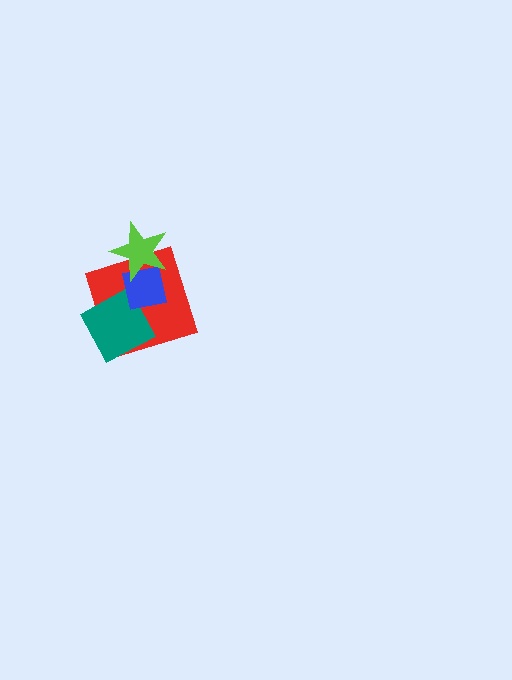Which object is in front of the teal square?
The blue square is in front of the teal square.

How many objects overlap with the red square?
3 objects overlap with the red square.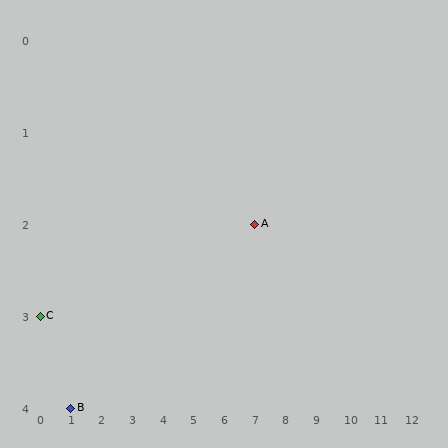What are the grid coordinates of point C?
Point C is at grid coordinates (0, 3).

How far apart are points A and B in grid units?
Points A and B are 6 columns and 2 rows apart (about 6.3 grid units diagonally).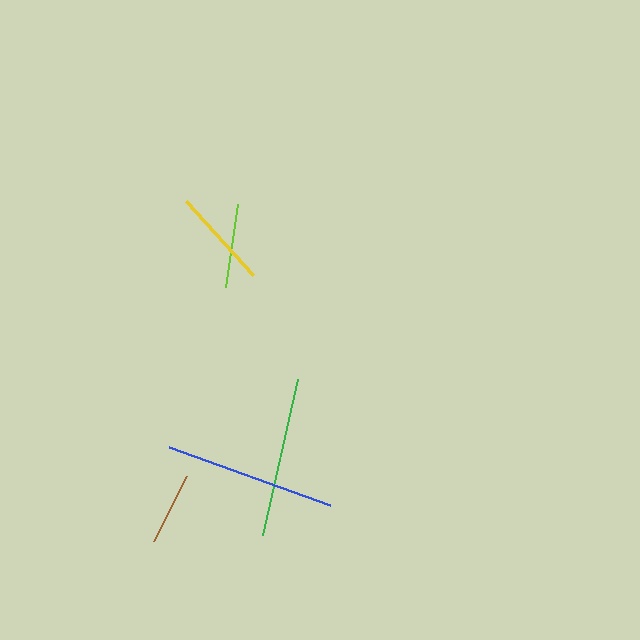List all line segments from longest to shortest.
From longest to shortest: blue, green, yellow, lime, brown.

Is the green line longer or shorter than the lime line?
The green line is longer than the lime line.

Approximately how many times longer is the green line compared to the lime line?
The green line is approximately 1.9 times the length of the lime line.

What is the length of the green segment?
The green segment is approximately 160 pixels long.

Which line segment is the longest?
The blue line is the longest at approximately 171 pixels.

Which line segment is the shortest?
The brown line is the shortest at approximately 73 pixels.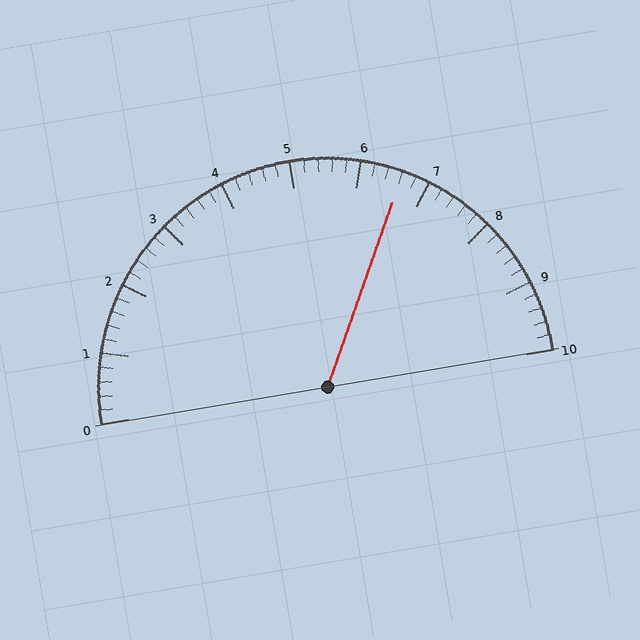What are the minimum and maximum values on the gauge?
The gauge ranges from 0 to 10.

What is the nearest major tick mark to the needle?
The nearest major tick mark is 7.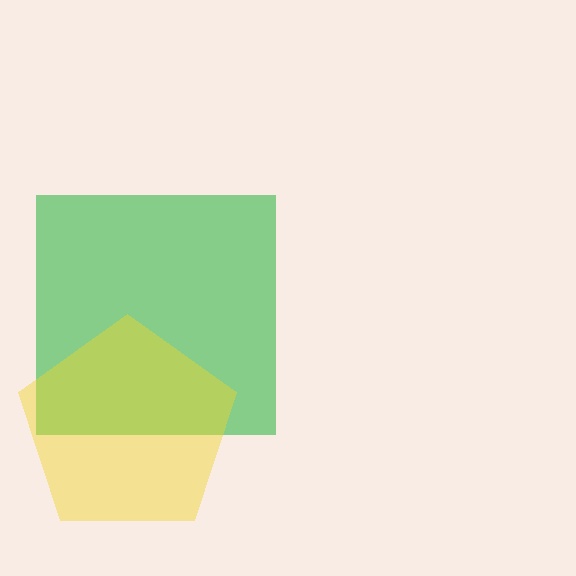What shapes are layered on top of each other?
The layered shapes are: a green square, a yellow pentagon.